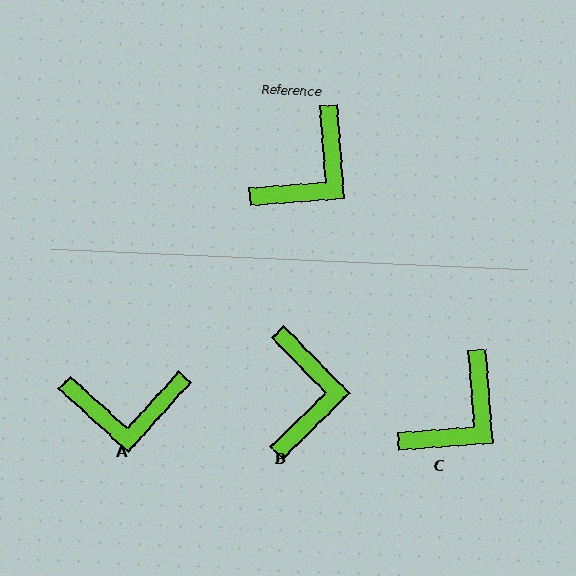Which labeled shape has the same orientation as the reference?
C.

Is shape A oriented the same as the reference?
No, it is off by about 47 degrees.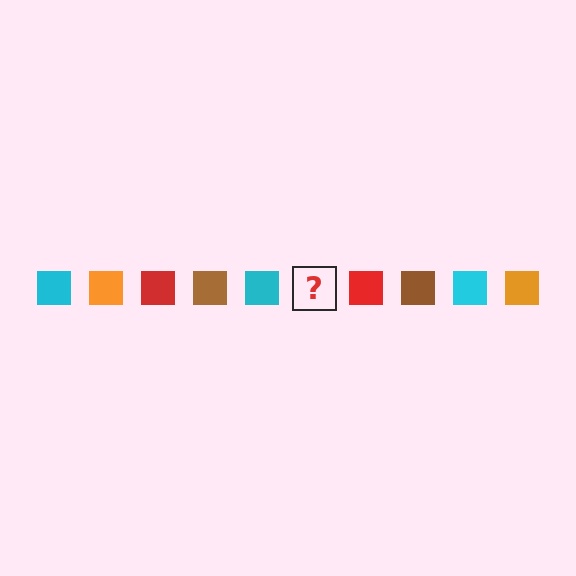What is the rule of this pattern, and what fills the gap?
The rule is that the pattern cycles through cyan, orange, red, brown squares. The gap should be filled with an orange square.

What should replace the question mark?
The question mark should be replaced with an orange square.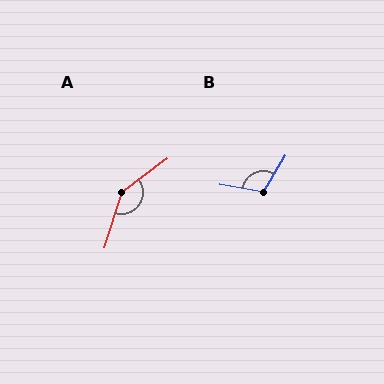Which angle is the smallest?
B, at approximately 111 degrees.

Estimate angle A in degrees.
Approximately 143 degrees.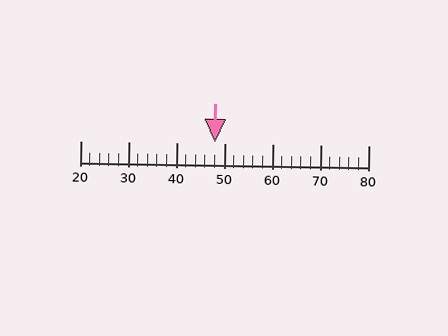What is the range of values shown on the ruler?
The ruler shows values from 20 to 80.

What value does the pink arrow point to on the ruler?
The pink arrow points to approximately 48.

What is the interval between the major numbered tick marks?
The major tick marks are spaced 10 units apart.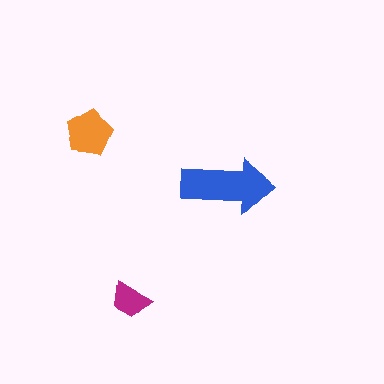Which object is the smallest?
The magenta trapezoid.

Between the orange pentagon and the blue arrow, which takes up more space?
The blue arrow.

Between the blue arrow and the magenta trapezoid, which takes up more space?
The blue arrow.